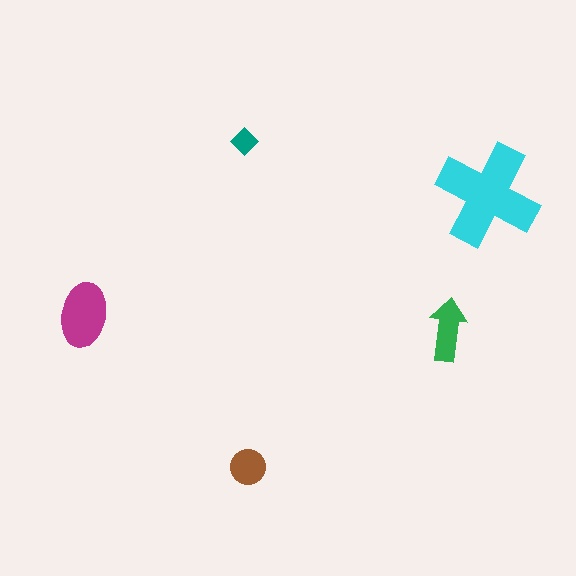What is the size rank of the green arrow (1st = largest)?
3rd.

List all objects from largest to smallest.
The cyan cross, the magenta ellipse, the green arrow, the brown circle, the teal diamond.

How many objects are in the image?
There are 5 objects in the image.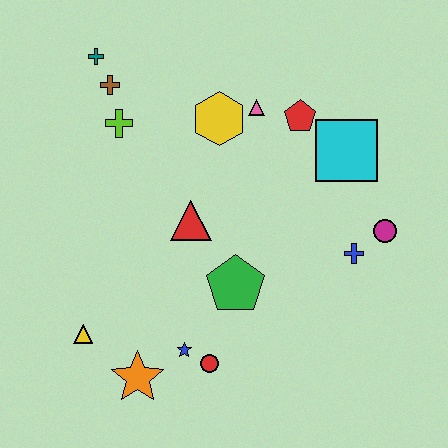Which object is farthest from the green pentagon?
The teal cross is farthest from the green pentagon.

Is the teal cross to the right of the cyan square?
No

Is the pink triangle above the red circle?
Yes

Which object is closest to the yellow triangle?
The orange star is closest to the yellow triangle.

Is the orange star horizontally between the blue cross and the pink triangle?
No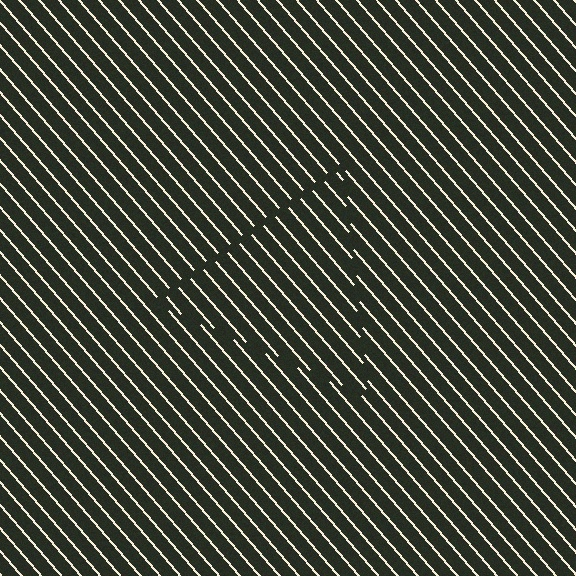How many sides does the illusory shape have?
3 sides — the line-ends trace a triangle.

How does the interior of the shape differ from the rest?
The interior of the shape contains the same grating, shifted by half a period — the contour is defined by the phase discontinuity where line-ends from the inner and outer gratings abut.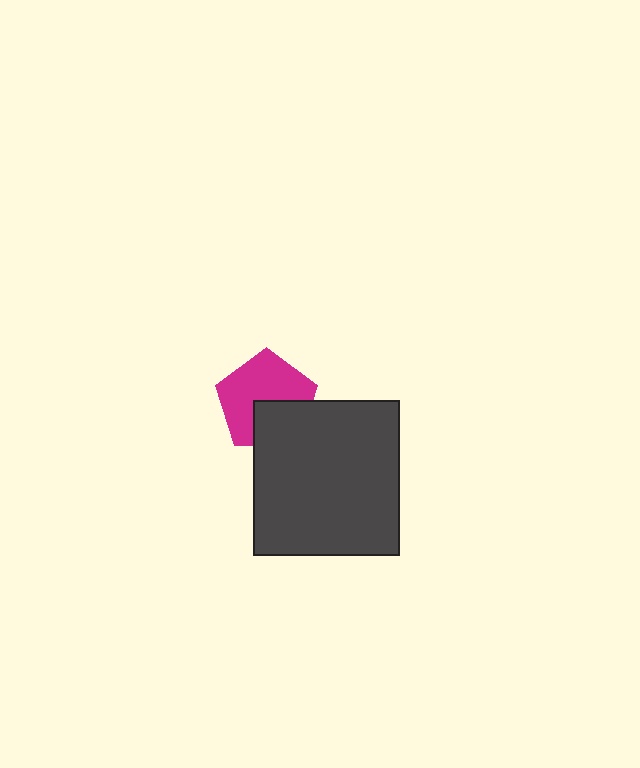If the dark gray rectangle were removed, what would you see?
You would see the complete magenta pentagon.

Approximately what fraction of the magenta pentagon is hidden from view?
Roughly 35% of the magenta pentagon is hidden behind the dark gray rectangle.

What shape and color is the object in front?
The object in front is a dark gray rectangle.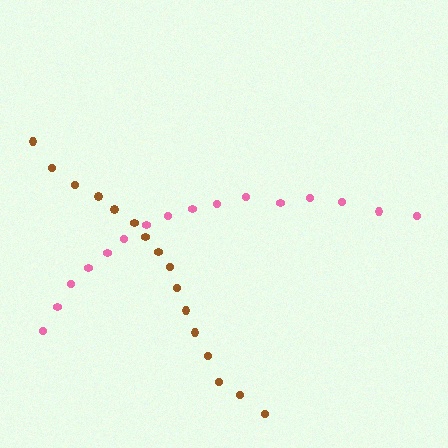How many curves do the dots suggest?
There are 2 distinct paths.